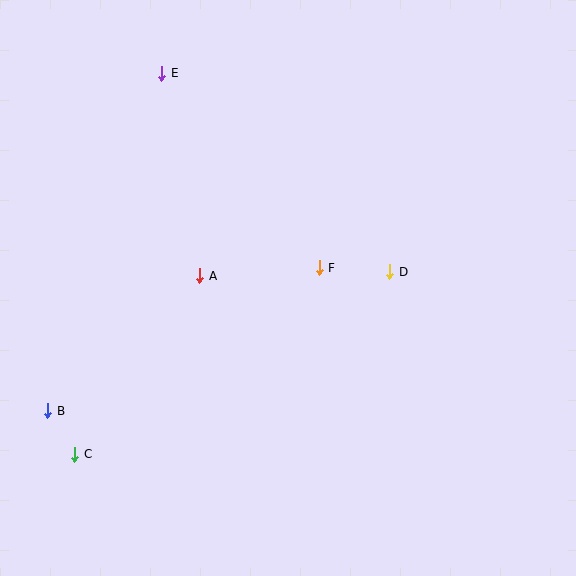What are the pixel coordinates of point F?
Point F is at (319, 268).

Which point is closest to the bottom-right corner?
Point D is closest to the bottom-right corner.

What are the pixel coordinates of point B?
Point B is at (48, 411).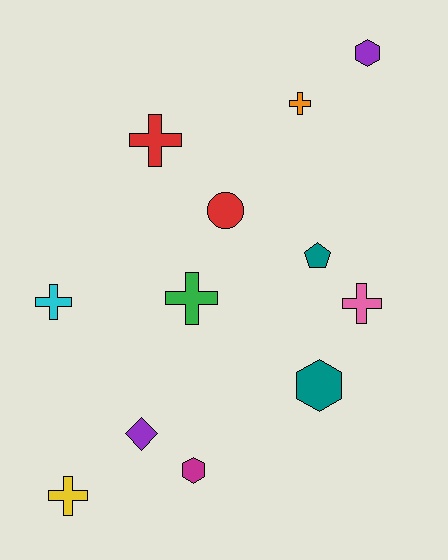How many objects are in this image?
There are 12 objects.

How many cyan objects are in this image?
There is 1 cyan object.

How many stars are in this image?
There are no stars.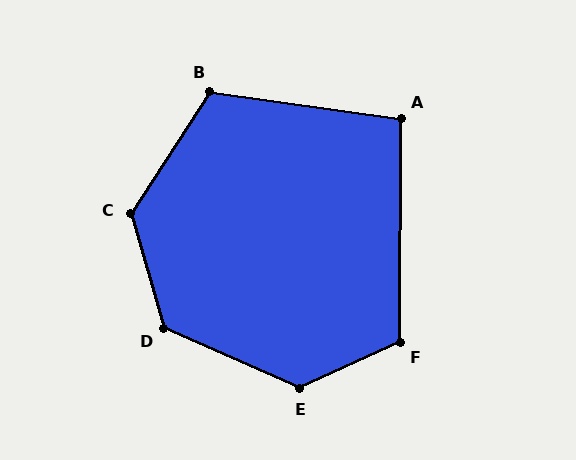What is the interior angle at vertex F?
Approximately 115 degrees (obtuse).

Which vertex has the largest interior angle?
E, at approximately 132 degrees.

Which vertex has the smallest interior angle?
A, at approximately 98 degrees.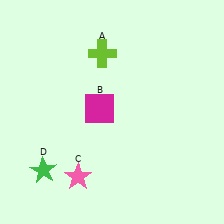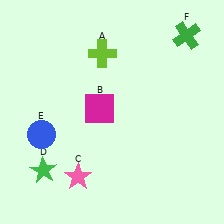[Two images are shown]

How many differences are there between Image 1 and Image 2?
There are 2 differences between the two images.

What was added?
A blue circle (E), a green cross (F) were added in Image 2.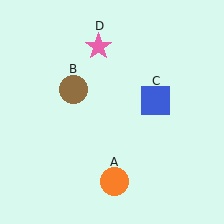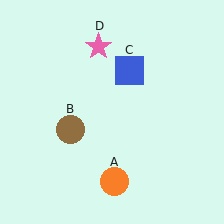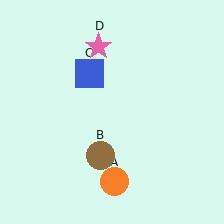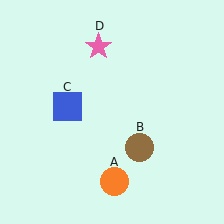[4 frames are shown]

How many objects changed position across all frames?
2 objects changed position: brown circle (object B), blue square (object C).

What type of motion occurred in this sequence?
The brown circle (object B), blue square (object C) rotated counterclockwise around the center of the scene.